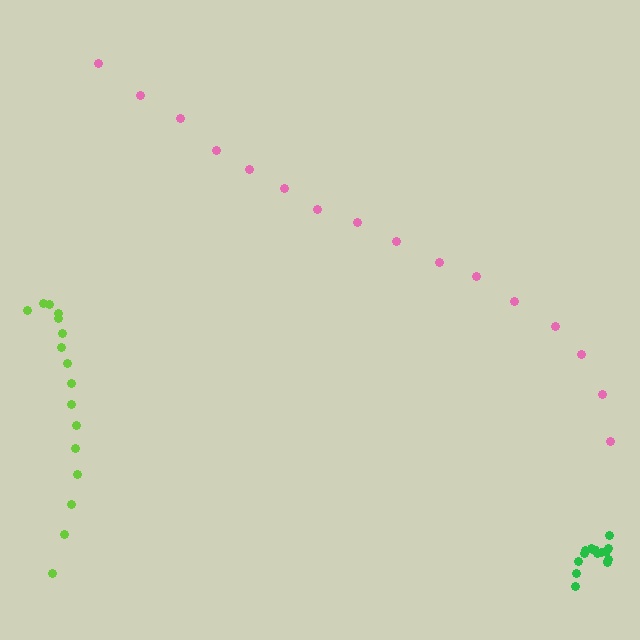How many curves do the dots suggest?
There are 3 distinct paths.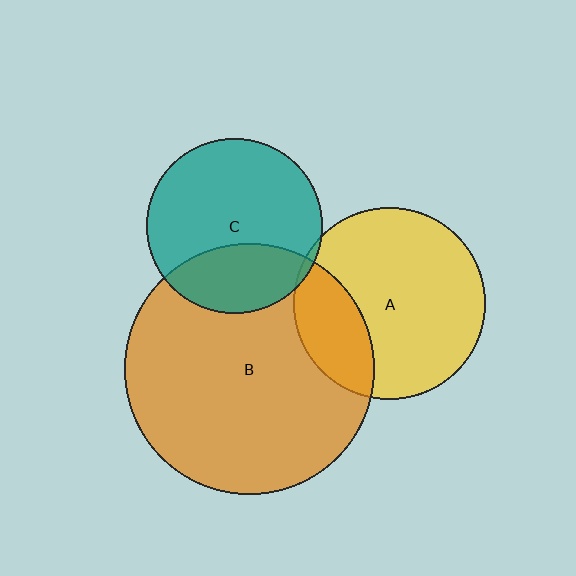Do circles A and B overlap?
Yes.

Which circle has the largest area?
Circle B (orange).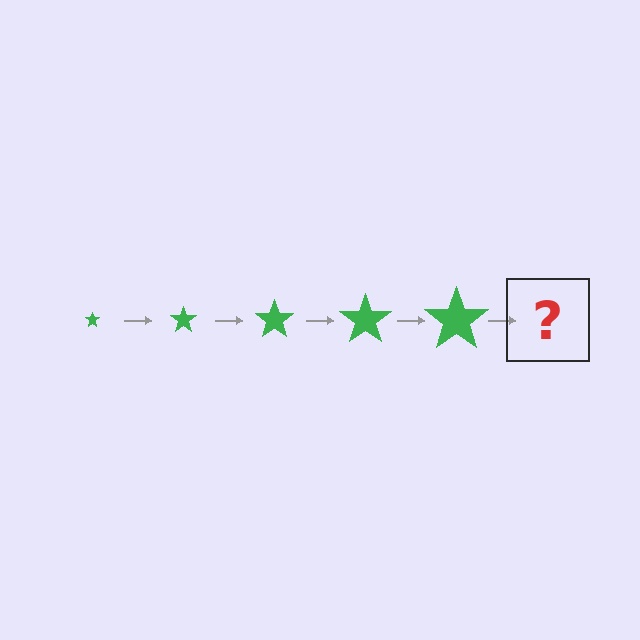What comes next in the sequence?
The next element should be a green star, larger than the previous one.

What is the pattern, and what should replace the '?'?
The pattern is that the star gets progressively larger each step. The '?' should be a green star, larger than the previous one.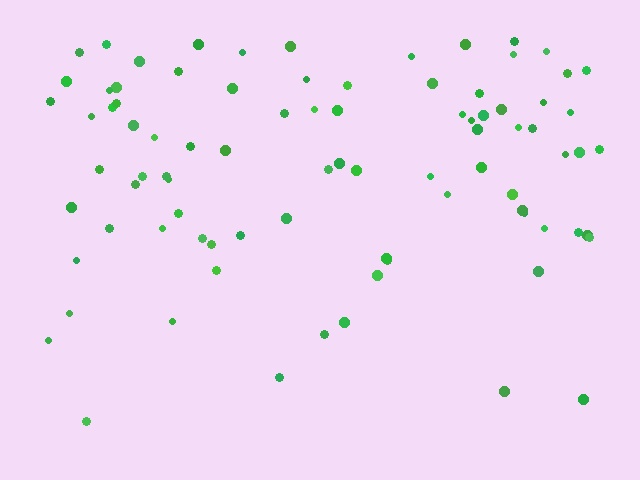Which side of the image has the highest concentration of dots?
The top.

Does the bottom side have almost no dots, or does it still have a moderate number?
Still a moderate number, just noticeably fewer than the top.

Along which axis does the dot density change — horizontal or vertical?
Vertical.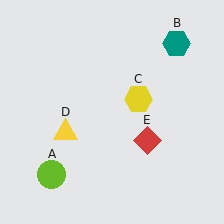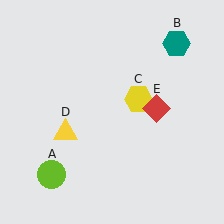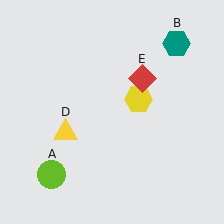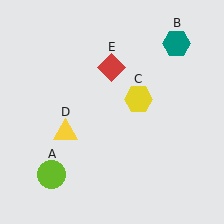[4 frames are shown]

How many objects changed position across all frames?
1 object changed position: red diamond (object E).